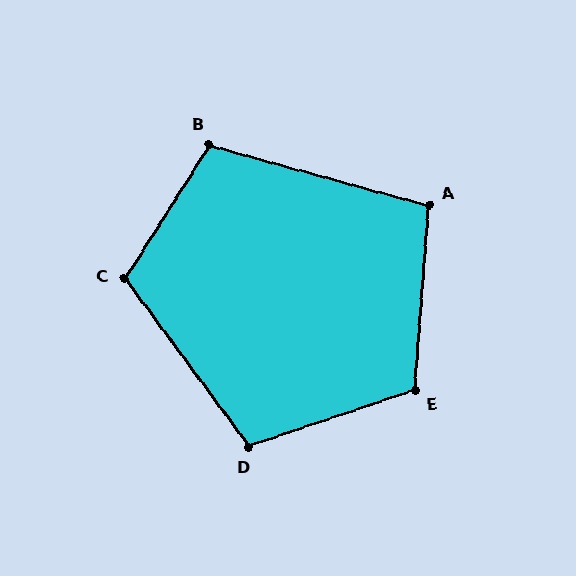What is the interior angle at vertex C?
Approximately 111 degrees (obtuse).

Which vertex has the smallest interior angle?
A, at approximately 101 degrees.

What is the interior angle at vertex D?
Approximately 108 degrees (obtuse).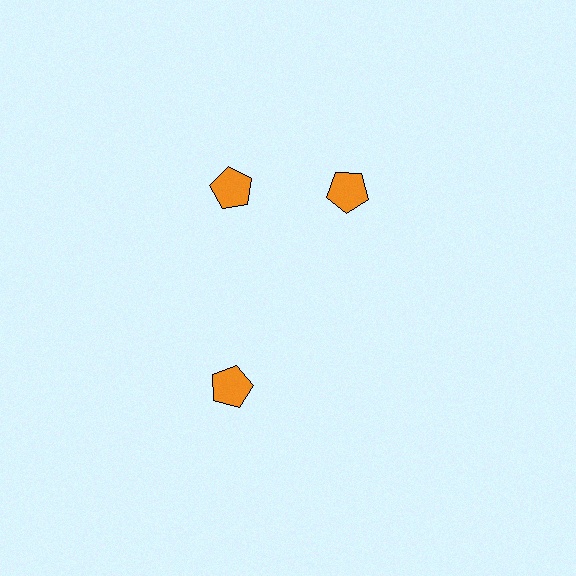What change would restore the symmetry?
The symmetry would be restored by rotating it back into even spacing with its neighbors so that all 3 pentagons sit at equal angles and equal distance from the center.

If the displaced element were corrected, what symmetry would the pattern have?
It would have 3-fold rotational symmetry — the pattern would map onto itself every 120 degrees.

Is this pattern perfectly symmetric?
No. The 3 orange pentagons are arranged in a ring, but one element near the 3 o'clock position is rotated out of alignment along the ring, breaking the 3-fold rotational symmetry.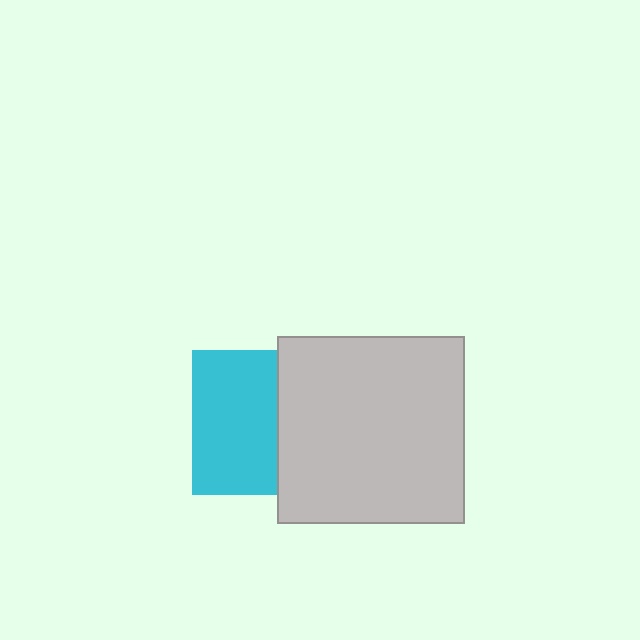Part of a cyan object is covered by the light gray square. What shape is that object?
It is a square.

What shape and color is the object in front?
The object in front is a light gray square.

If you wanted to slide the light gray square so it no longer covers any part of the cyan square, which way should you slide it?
Slide it right — that is the most direct way to separate the two shapes.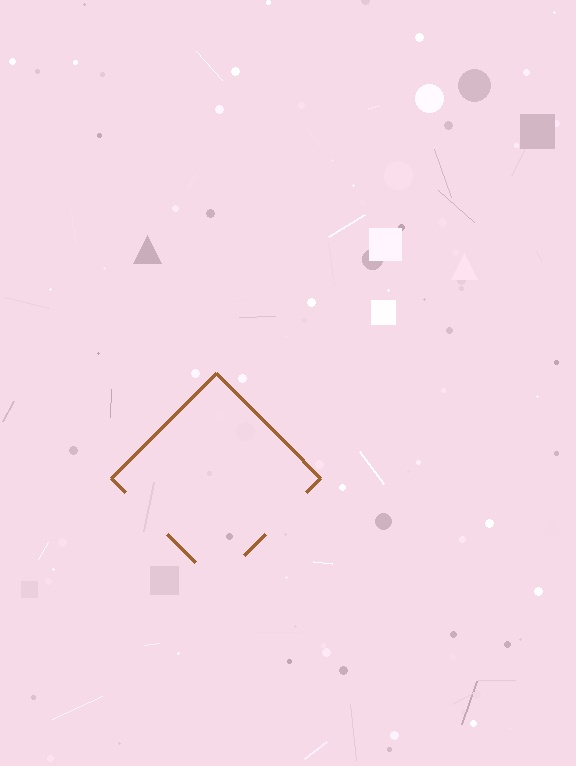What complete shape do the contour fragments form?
The contour fragments form a diamond.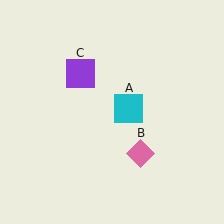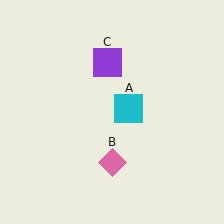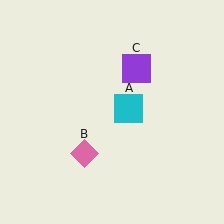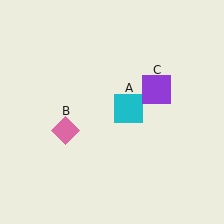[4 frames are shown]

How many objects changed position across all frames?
2 objects changed position: pink diamond (object B), purple square (object C).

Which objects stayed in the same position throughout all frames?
Cyan square (object A) remained stationary.